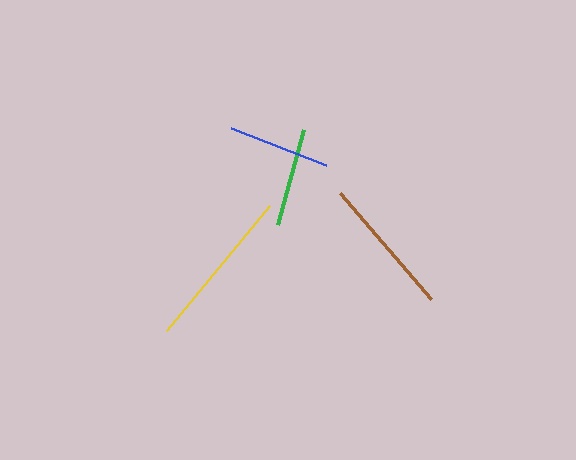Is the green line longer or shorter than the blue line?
The blue line is longer than the green line.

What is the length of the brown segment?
The brown segment is approximately 140 pixels long.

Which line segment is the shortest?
The green line is the shortest at approximately 98 pixels.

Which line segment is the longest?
The yellow line is the longest at approximately 163 pixels.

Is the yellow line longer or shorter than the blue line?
The yellow line is longer than the blue line.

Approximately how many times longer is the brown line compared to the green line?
The brown line is approximately 1.4 times the length of the green line.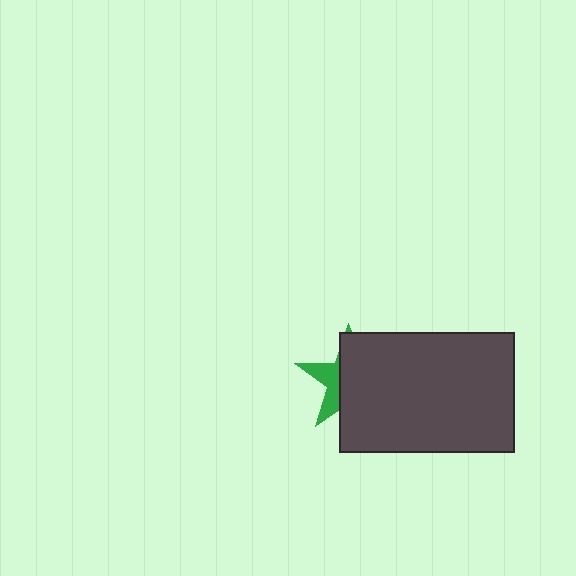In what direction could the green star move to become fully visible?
The green star could move left. That would shift it out from behind the dark gray rectangle entirely.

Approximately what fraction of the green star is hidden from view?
Roughly 67% of the green star is hidden behind the dark gray rectangle.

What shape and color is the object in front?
The object in front is a dark gray rectangle.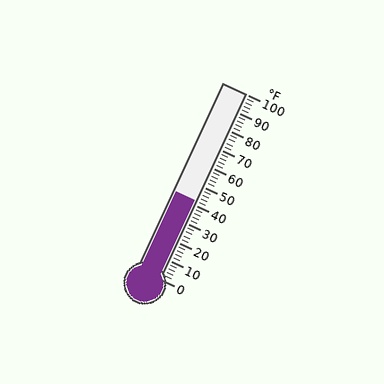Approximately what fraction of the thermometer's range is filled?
The thermometer is filled to approximately 40% of its range.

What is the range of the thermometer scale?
The thermometer scale ranges from 0°F to 100°F.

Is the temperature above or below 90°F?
The temperature is below 90°F.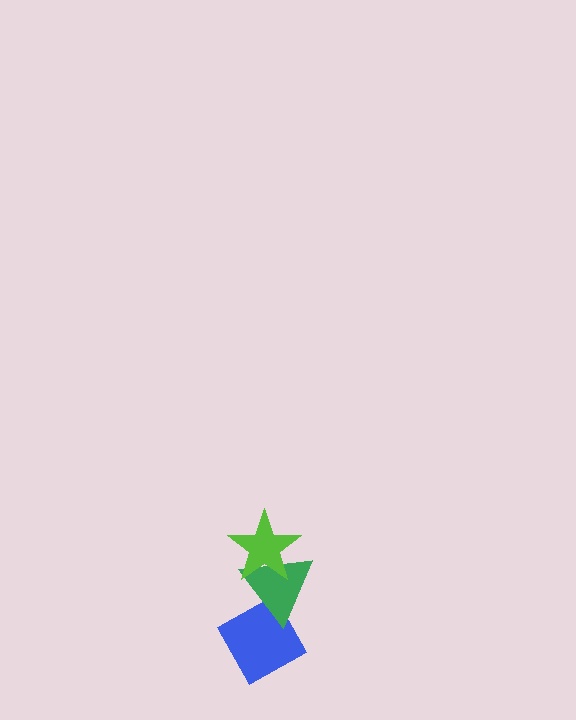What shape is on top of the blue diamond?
The green triangle is on top of the blue diamond.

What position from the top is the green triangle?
The green triangle is 2nd from the top.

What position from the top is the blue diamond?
The blue diamond is 3rd from the top.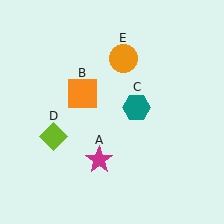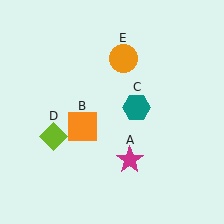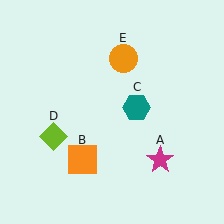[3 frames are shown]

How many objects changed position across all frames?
2 objects changed position: magenta star (object A), orange square (object B).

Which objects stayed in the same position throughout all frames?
Teal hexagon (object C) and lime diamond (object D) and orange circle (object E) remained stationary.